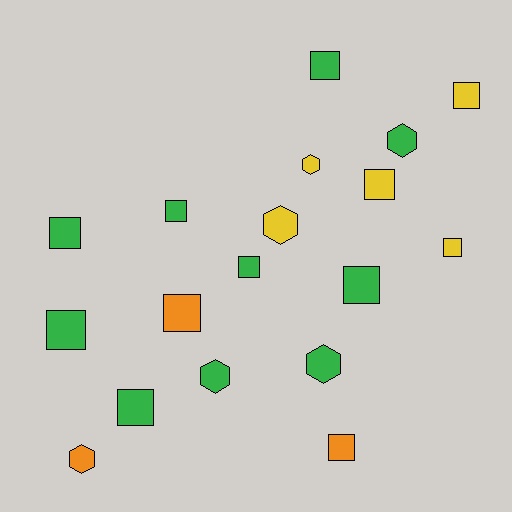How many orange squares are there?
There are 2 orange squares.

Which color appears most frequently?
Green, with 10 objects.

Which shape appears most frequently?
Square, with 12 objects.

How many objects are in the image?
There are 18 objects.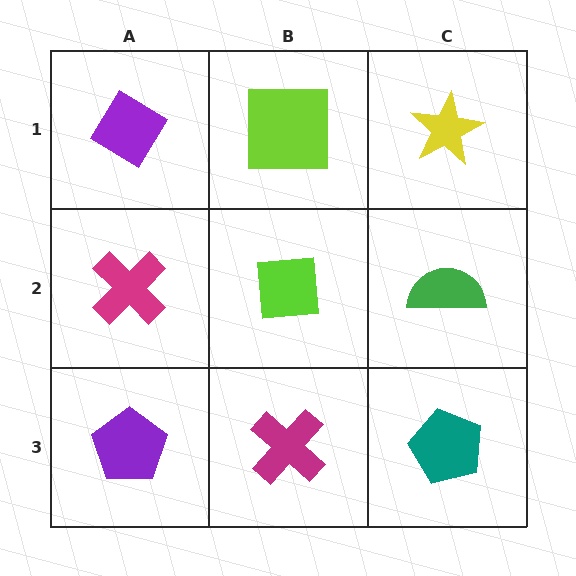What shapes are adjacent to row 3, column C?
A green semicircle (row 2, column C), a magenta cross (row 3, column B).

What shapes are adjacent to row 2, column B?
A lime square (row 1, column B), a magenta cross (row 3, column B), a magenta cross (row 2, column A), a green semicircle (row 2, column C).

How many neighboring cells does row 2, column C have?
3.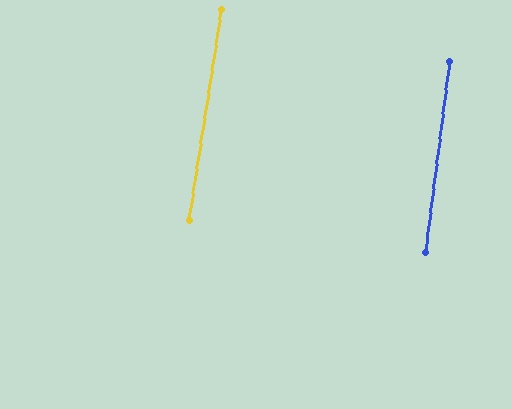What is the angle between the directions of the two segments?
Approximately 1 degree.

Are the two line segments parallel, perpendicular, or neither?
Parallel — their directions differ by only 1.4°.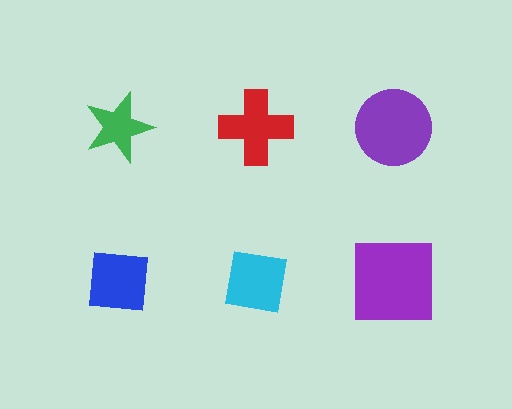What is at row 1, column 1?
A green star.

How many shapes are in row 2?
3 shapes.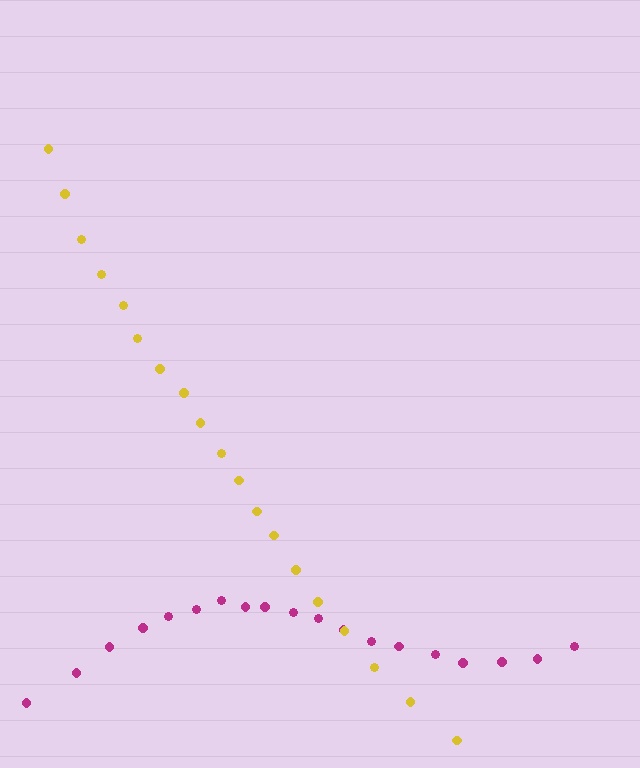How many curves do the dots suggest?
There are 2 distinct paths.